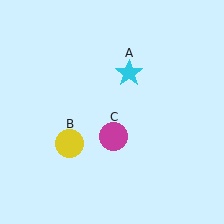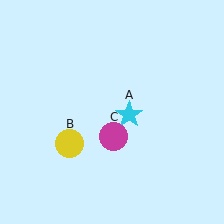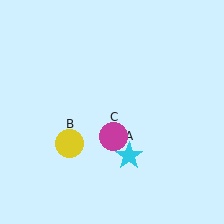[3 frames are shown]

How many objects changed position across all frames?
1 object changed position: cyan star (object A).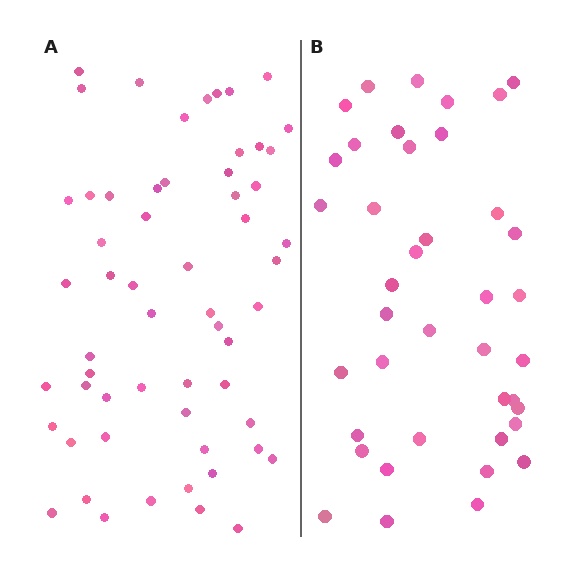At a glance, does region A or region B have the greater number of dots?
Region A (the left region) has more dots.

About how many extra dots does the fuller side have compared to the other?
Region A has approximately 20 more dots than region B.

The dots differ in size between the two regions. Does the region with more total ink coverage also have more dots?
No. Region B has more total ink coverage because its dots are larger, but region A actually contains more individual dots. Total area can be misleading — the number of items is what matters here.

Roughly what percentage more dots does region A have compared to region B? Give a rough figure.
About 45% more.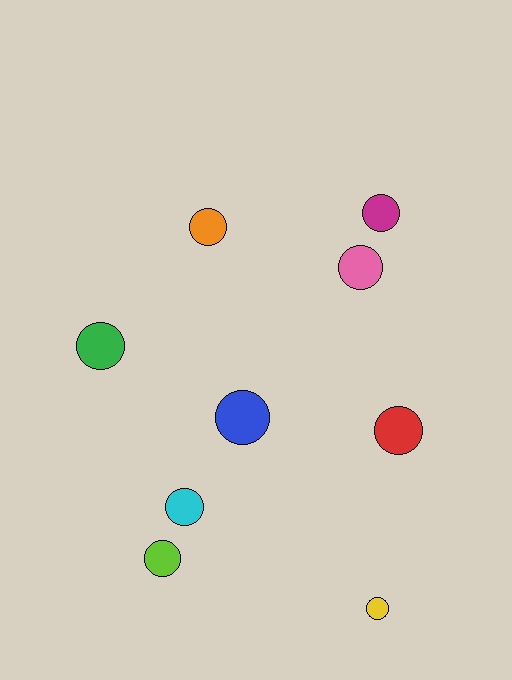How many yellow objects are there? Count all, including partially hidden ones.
There is 1 yellow object.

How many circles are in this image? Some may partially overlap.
There are 9 circles.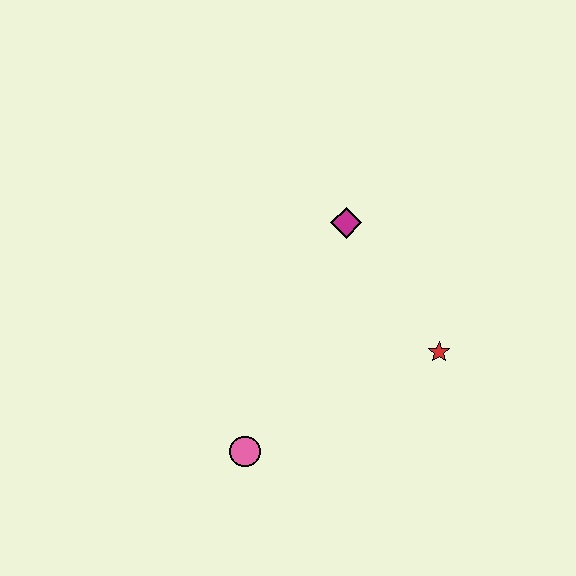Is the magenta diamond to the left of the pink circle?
No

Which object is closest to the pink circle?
The red star is closest to the pink circle.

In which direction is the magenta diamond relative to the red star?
The magenta diamond is above the red star.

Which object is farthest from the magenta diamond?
The pink circle is farthest from the magenta diamond.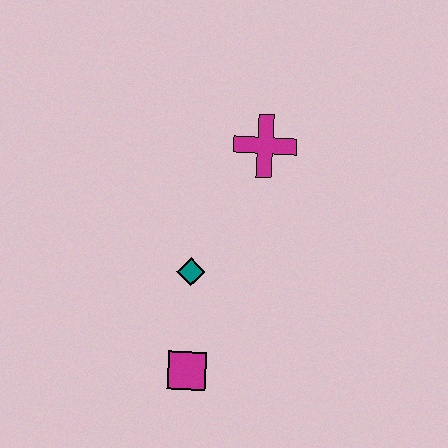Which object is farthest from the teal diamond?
The magenta cross is farthest from the teal diamond.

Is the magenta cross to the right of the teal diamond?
Yes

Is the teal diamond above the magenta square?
Yes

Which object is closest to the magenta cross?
The teal diamond is closest to the magenta cross.